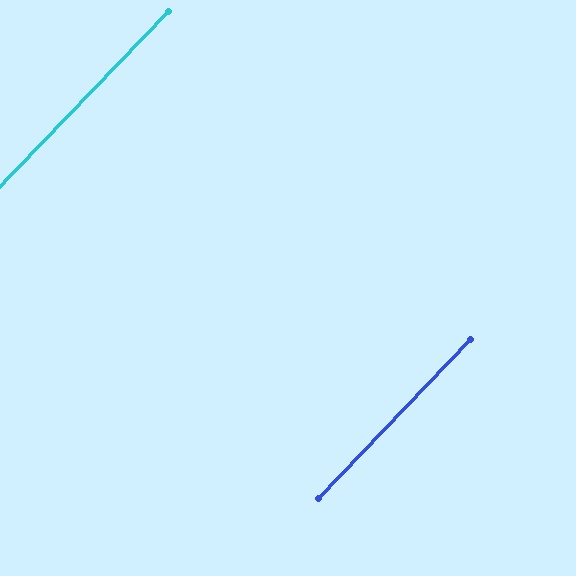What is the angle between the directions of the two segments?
Approximately 0 degrees.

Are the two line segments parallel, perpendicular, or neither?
Parallel — their directions differ by only 0.2°.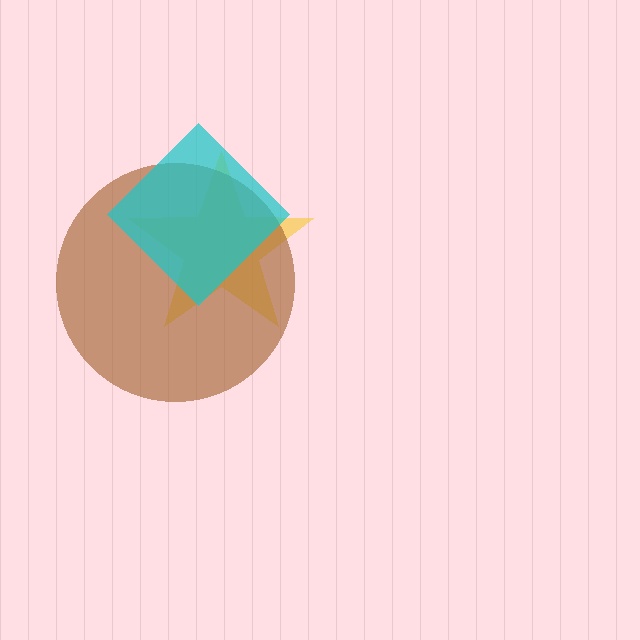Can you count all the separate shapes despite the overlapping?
Yes, there are 3 separate shapes.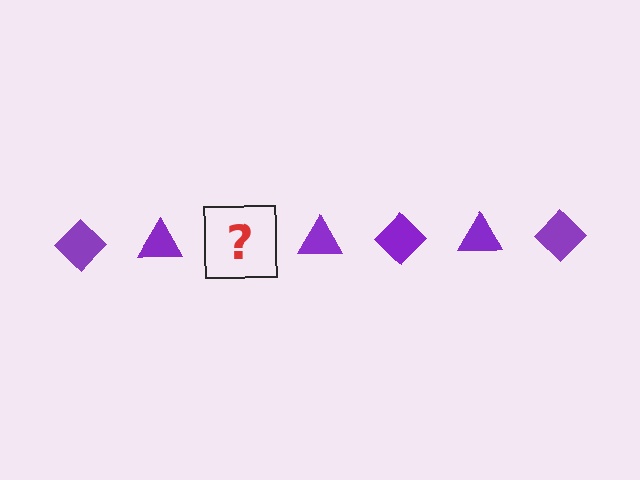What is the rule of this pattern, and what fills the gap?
The rule is that the pattern cycles through diamond, triangle shapes in purple. The gap should be filled with a purple diamond.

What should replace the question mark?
The question mark should be replaced with a purple diamond.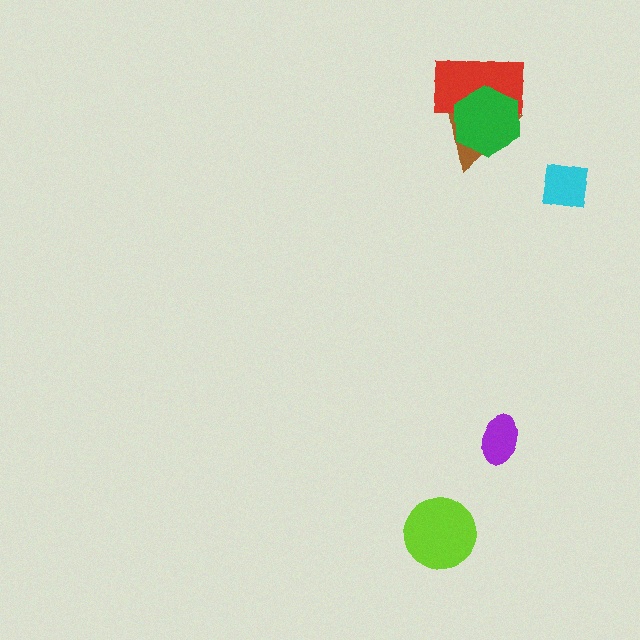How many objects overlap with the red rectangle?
2 objects overlap with the red rectangle.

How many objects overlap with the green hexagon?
2 objects overlap with the green hexagon.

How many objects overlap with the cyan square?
0 objects overlap with the cyan square.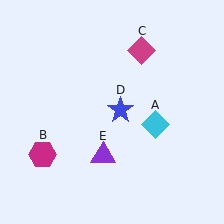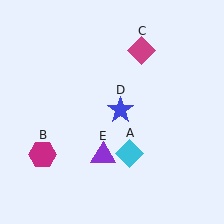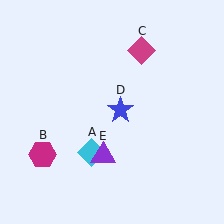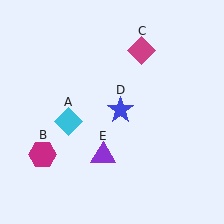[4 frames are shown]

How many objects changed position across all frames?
1 object changed position: cyan diamond (object A).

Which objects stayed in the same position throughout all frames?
Magenta hexagon (object B) and magenta diamond (object C) and blue star (object D) and purple triangle (object E) remained stationary.